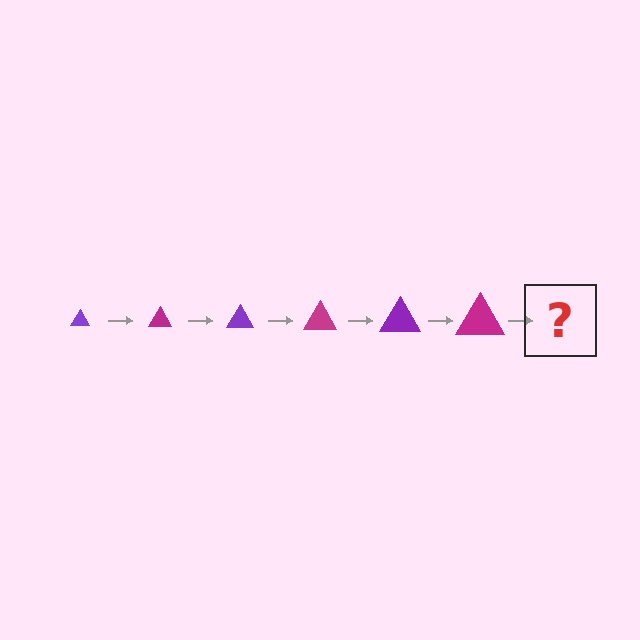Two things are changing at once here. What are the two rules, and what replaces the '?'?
The two rules are that the triangle grows larger each step and the color cycles through purple and magenta. The '?' should be a purple triangle, larger than the previous one.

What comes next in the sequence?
The next element should be a purple triangle, larger than the previous one.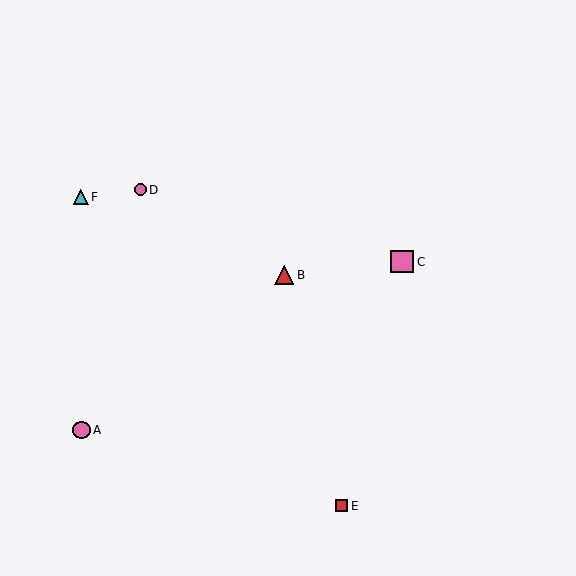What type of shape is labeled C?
Shape C is a pink square.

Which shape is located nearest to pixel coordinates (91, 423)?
The pink circle (labeled A) at (81, 430) is nearest to that location.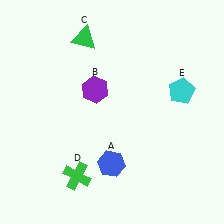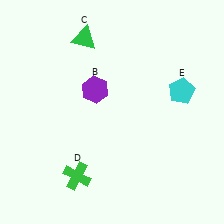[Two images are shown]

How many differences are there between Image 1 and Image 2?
There is 1 difference between the two images.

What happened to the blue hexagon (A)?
The blue hexagon (A) was removed in Image 2. It was in the bottom-left area of Image 1.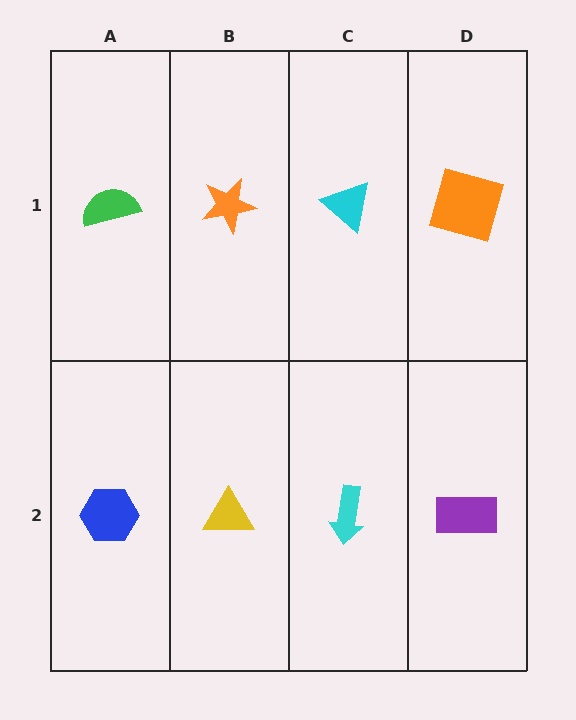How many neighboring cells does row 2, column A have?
2.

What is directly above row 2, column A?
A green semicircle.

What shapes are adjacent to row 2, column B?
An orange star (row 1, column B), a blue hexagon (row 2, column A), a cyan arrow (row 2, column C).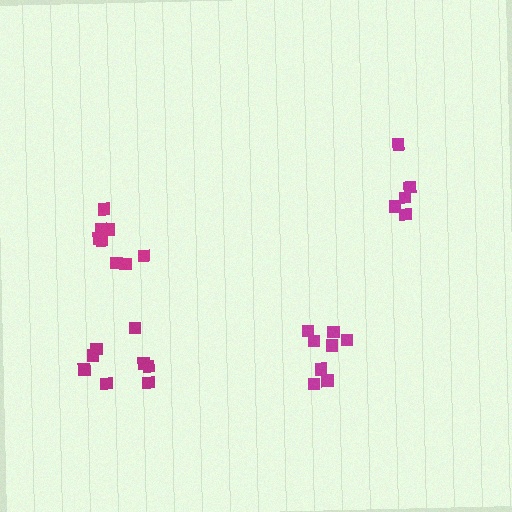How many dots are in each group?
Group 1: 8 dots, Group 2: 5 dots, Group 3: 8 dots, Group 4: 8 dots (29 total).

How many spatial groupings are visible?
There are 4 spatial groupings.